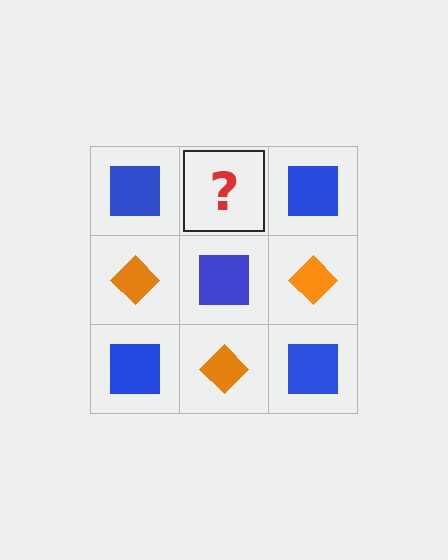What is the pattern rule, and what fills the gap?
The rule is that it alternates blue square and orange diamond in a checkerboard pattern. The gap should be filled with an orange diamond.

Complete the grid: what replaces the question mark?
The question mark should be replaced with an orange diamond.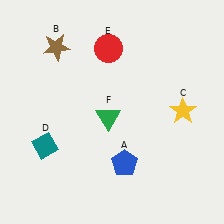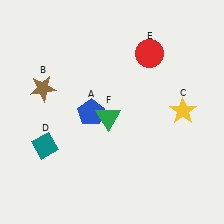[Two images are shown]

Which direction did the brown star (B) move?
The brown star (B) moved down.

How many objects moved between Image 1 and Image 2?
3 objects moved between the two images.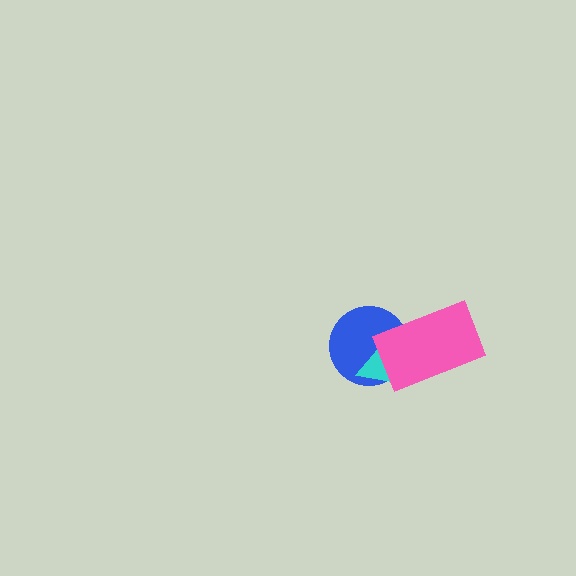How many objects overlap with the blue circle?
2 objects overlap with the blue circle.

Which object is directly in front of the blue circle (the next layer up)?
The cyan triangle is directly in front of the blue circle.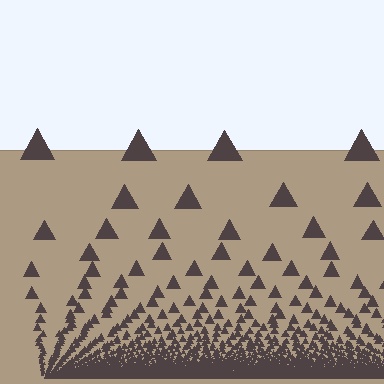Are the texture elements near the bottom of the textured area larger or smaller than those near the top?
Smaller. The gradient is inverted — elements near the bottom are smaller and denser.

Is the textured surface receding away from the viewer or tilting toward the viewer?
The surface appears to tilt toward the viewer. Texture elements get larger and sparser toward the top.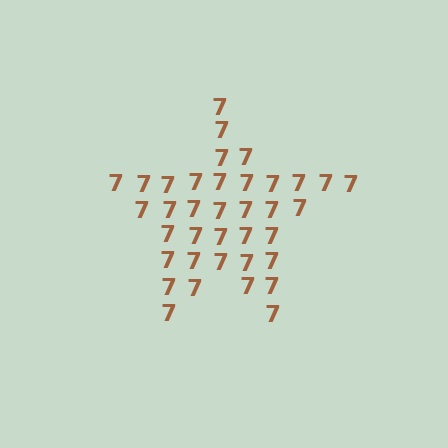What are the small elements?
The small elements are digit 7's.